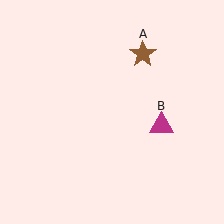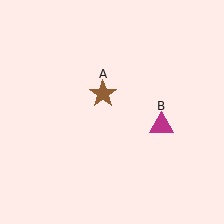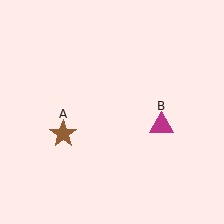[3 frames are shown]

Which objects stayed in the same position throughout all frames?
Magenta triangle (object B) remained stationary.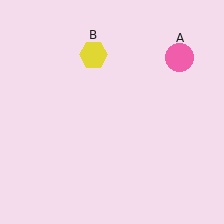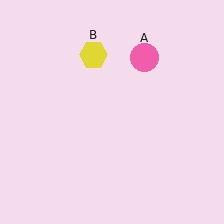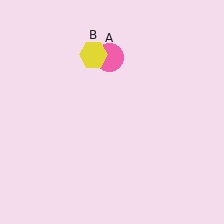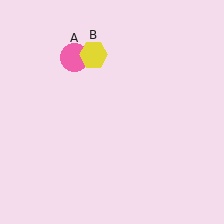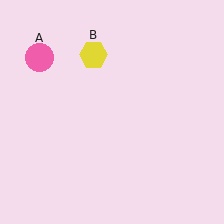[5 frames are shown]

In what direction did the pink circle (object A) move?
The pink circle (object A) moved left.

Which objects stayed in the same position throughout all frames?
Yellow hexagon (object B) remained stationary.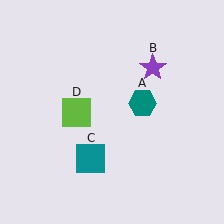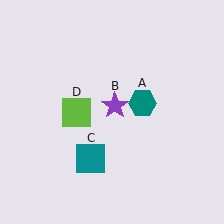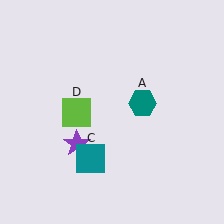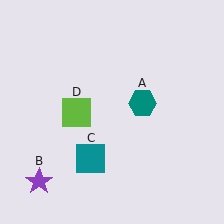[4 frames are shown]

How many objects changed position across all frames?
1 object changed position: purple star (object B).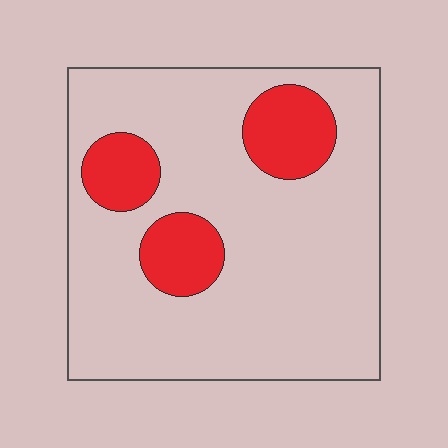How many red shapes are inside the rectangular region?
3.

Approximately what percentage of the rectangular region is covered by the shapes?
Approximately 20%.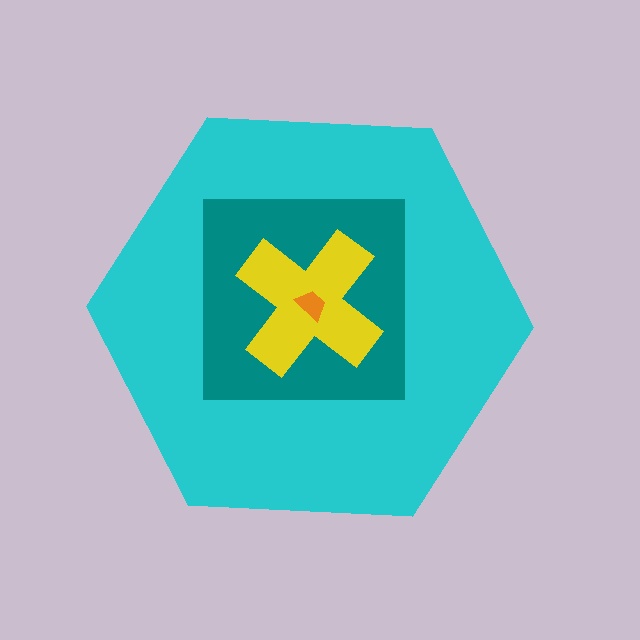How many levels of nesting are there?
4.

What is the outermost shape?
The cyan hexagon.